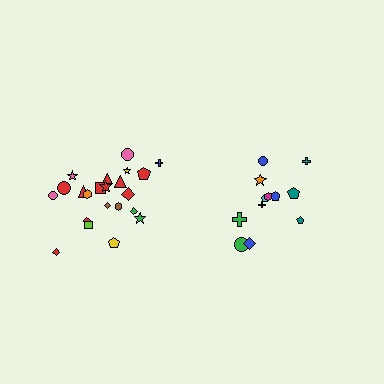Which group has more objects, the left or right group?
The left group.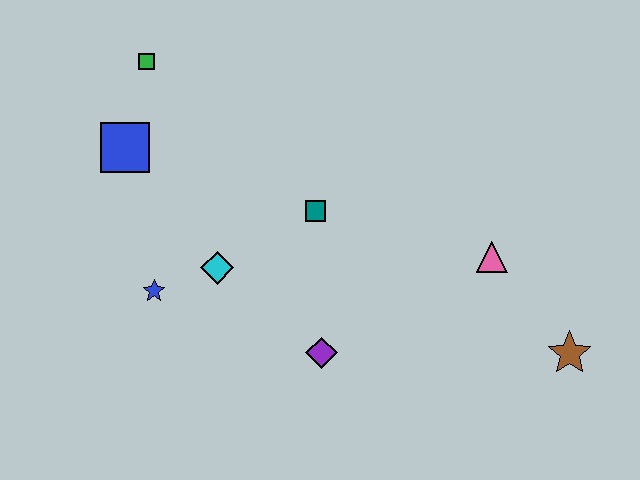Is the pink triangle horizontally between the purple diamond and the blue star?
No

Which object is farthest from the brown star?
The green square is farthest from the brown star.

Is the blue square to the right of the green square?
No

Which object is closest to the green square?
The blue square is closest to the green square.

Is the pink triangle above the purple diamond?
Yes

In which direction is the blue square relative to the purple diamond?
The blue square is above the purple diamond.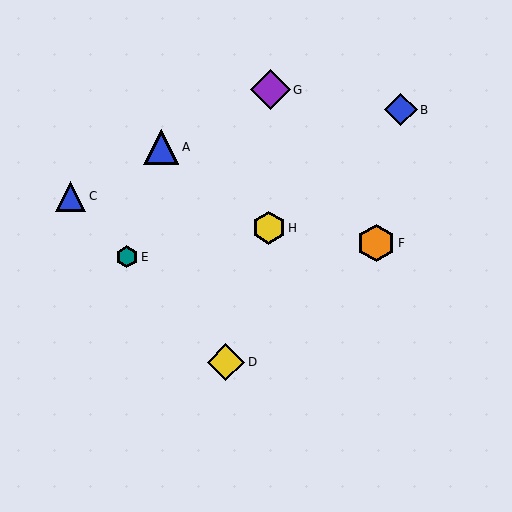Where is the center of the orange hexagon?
The center of the orange hexagon is at (376, 243).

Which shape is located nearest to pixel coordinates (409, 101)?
The blue diamond (labeled B) at (401, 110) is nearest to that location.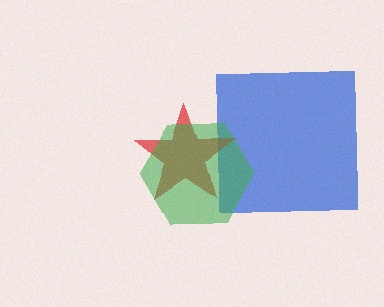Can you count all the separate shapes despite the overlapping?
Yes, there are 3 separate shapes.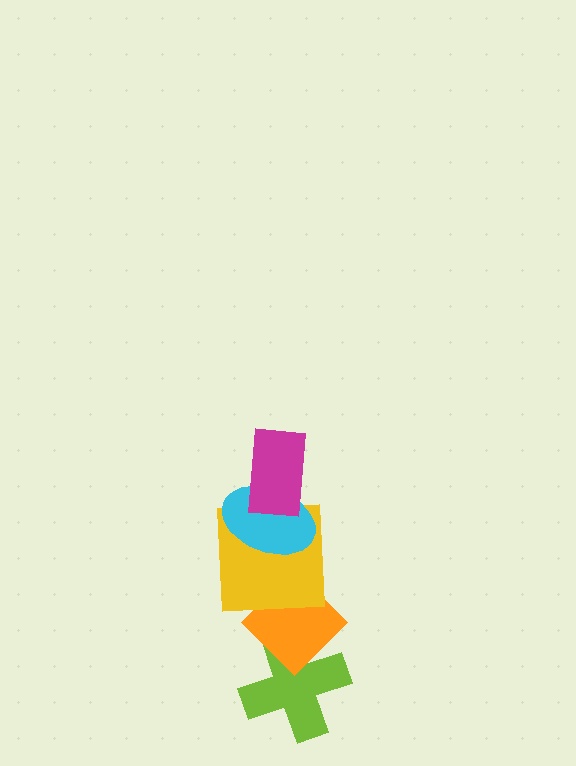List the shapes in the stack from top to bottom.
From top to bottom: the magenta rectangle, the cyan ellipse, the yellow square, the orange diamond, the lime cross.